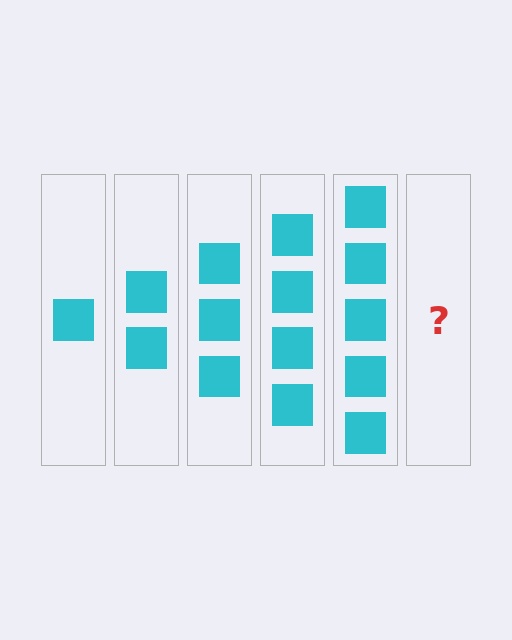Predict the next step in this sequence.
The next step is 6 squares.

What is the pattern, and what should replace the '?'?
The pattern is that each step adds one more square. The '?' should be 6 squares.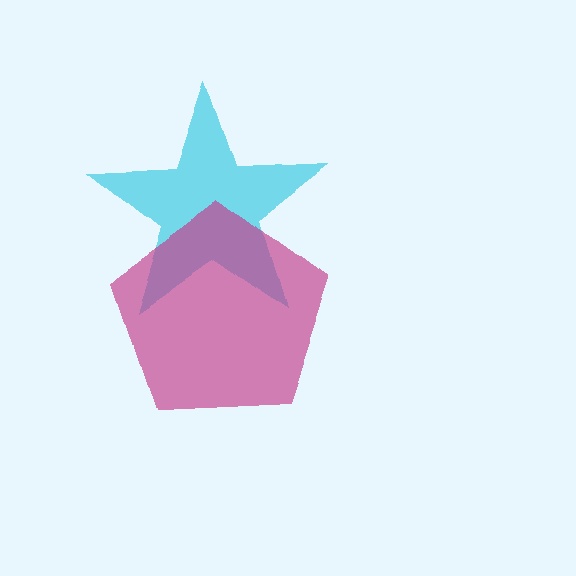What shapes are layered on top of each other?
The layered shapes are: a cyan star, a magenta pentagon.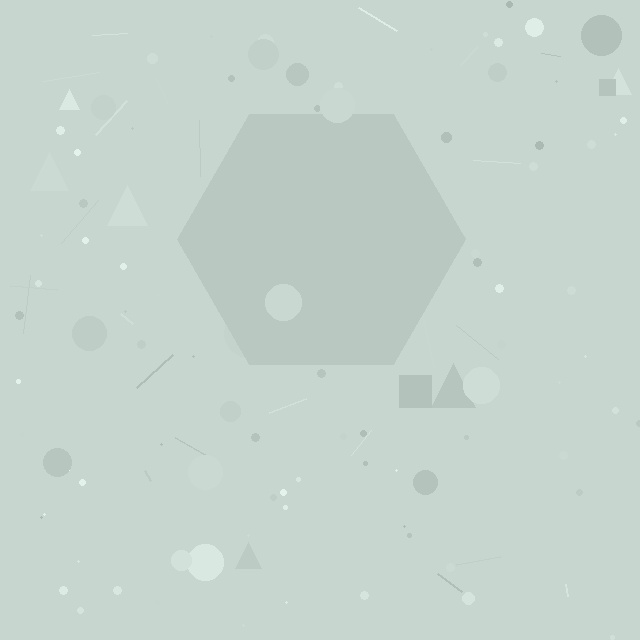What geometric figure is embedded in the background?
A hexagon is embedded in the background.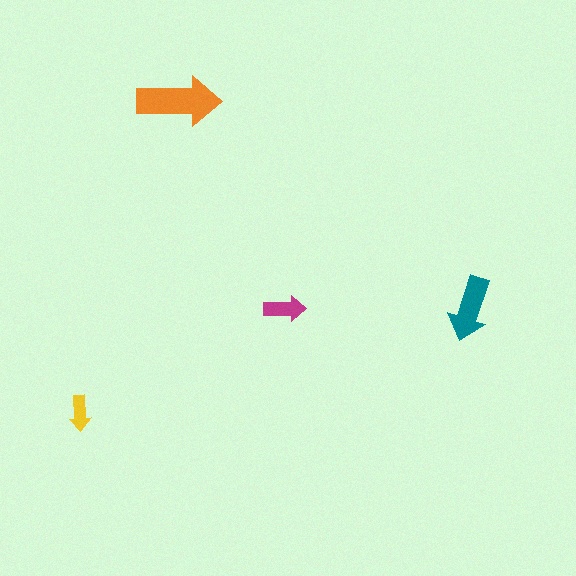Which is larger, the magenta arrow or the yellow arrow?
The magenta one.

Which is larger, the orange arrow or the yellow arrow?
The orange one.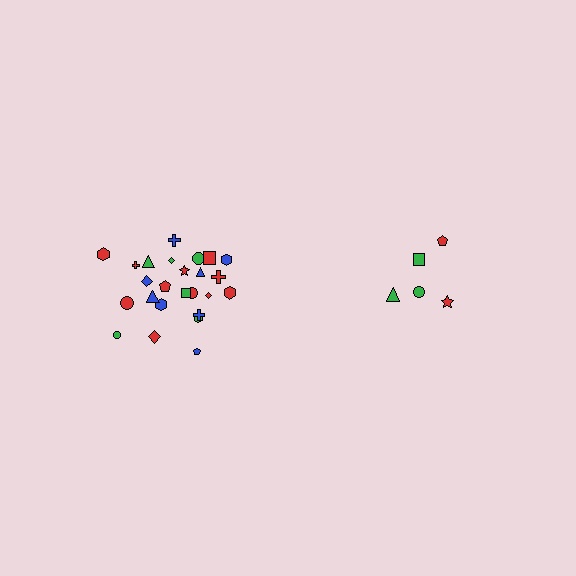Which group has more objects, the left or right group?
The left group.